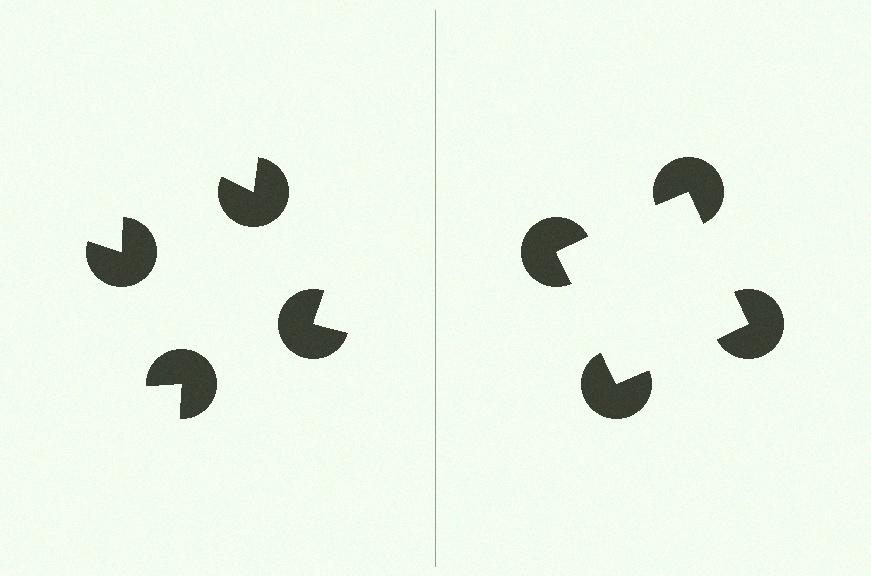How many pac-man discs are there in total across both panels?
8 — 4 on each side.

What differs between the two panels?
The pac-man discs are positioned identically on both sides; only the wedge orientations differ. On the right they align to a square; on the left they are misaligned.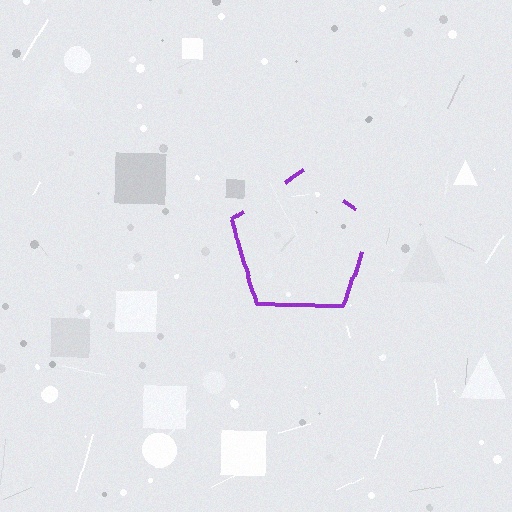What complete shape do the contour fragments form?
The contour fragments form a pentagon.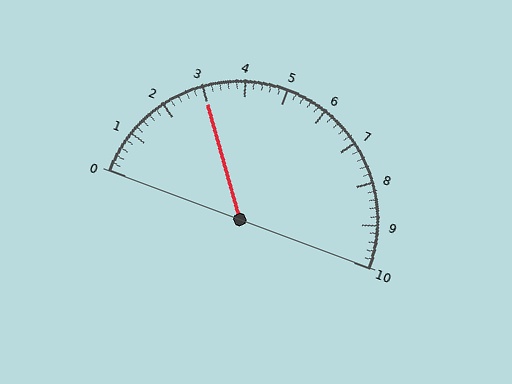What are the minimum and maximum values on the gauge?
The gauge ranges from 0 to 10.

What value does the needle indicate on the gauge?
The needle indicates approximately 3.0.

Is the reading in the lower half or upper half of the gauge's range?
The reading is in the lower half of the range (0 to 10).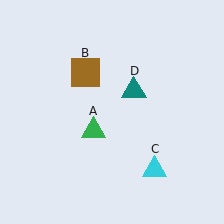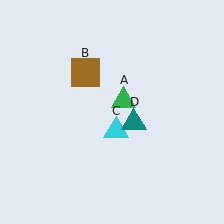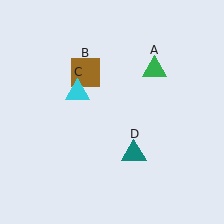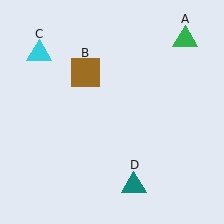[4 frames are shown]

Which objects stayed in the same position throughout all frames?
Brown square (object B) remained stationary.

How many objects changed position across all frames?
3 objects changed position: green triangle (object A), cyan triangle (object C), teal triangle (object D).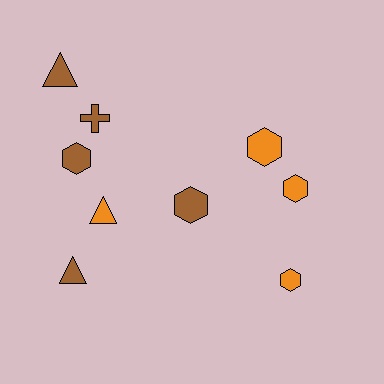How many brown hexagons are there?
There are 2 brown hexagons.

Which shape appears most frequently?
Hexagon, with 5 objects.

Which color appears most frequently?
Brown, with 5 objects.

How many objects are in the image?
There are 9 objects.